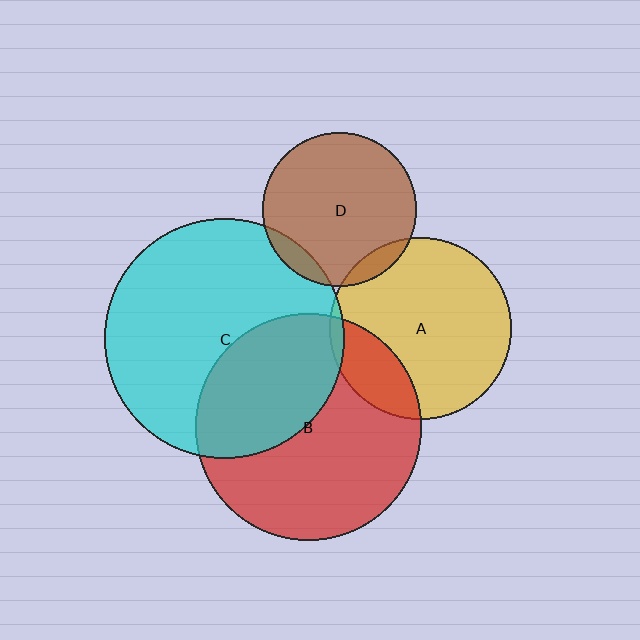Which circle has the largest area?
Circle C (cyan).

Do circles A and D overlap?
Yes.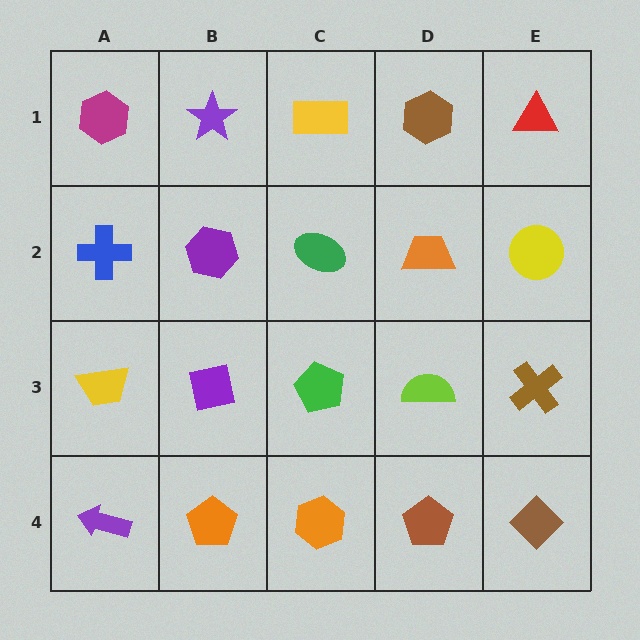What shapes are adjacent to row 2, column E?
A red triangle (row 1, column E), a brown cross (row 3, column E), an orange trapezoid (row 2, column D).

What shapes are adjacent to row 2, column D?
A brown hexagon (row 1, column D), a lime semicircle (row 3, column D), a green ellipse (row 2, column C), a yellow circle (row 2, column E).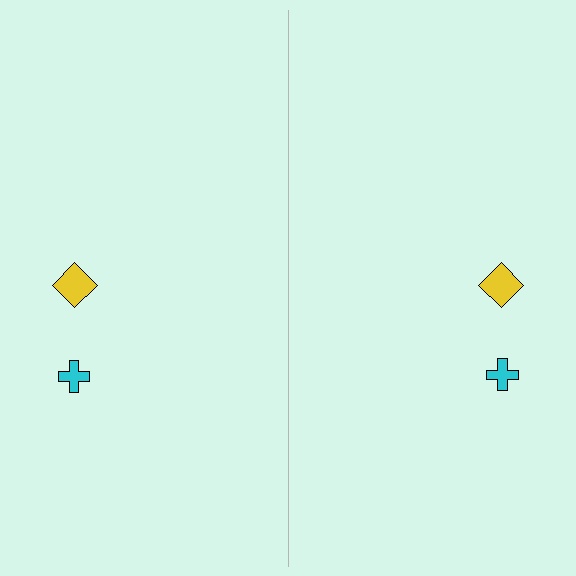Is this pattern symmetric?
Yes, this pattern has bilateral (reflection) symmetry.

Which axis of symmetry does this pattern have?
The pattern has a vertical axis of symmetry running through the center of the image.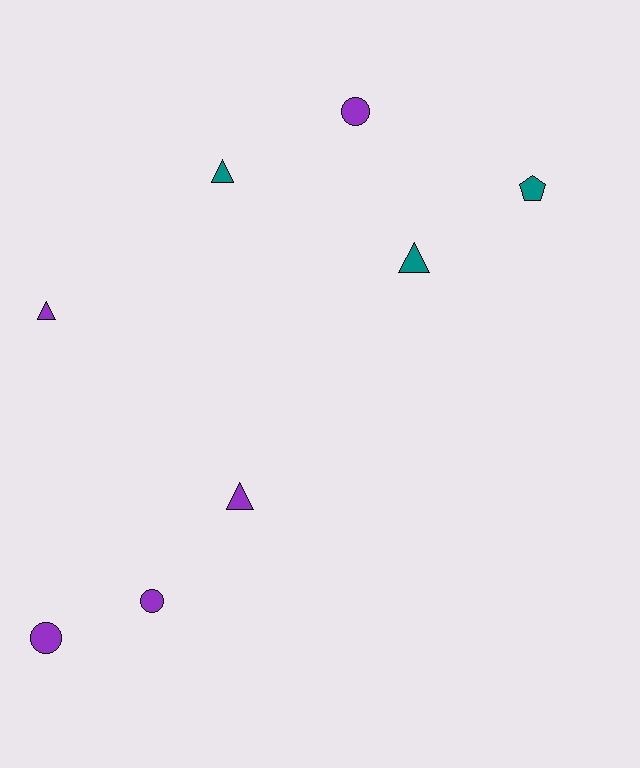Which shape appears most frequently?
Triangle, with 4 objects.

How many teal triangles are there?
There are 2 teal triangles.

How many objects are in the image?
There are 8 objects.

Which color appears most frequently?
Purple, with 5 objects.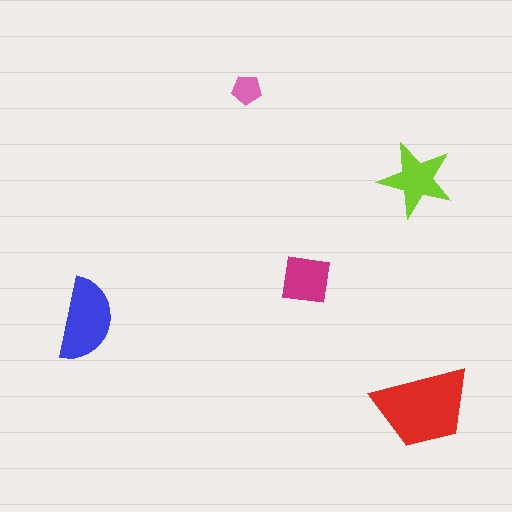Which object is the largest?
The red trapezoid.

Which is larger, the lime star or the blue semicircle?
The blue semicircle.